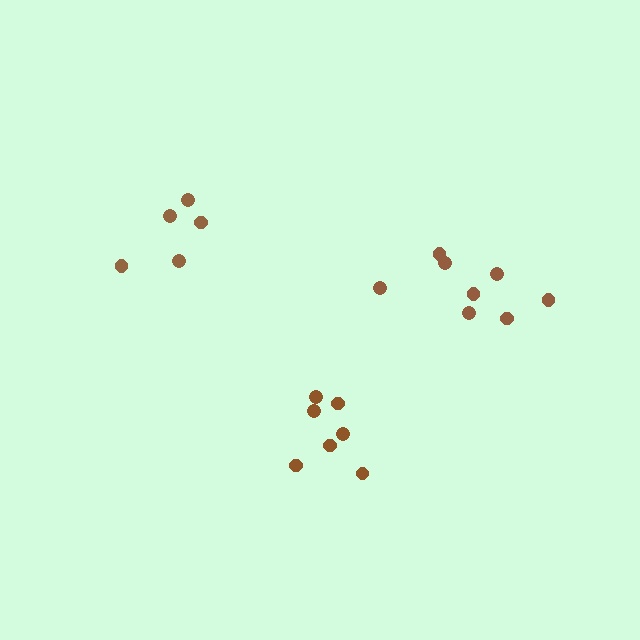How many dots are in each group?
Group 1: 5 dots, Group 2: 7 dots, Group 3: 8 dots (20 total).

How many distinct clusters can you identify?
There are 3 distinct clusters.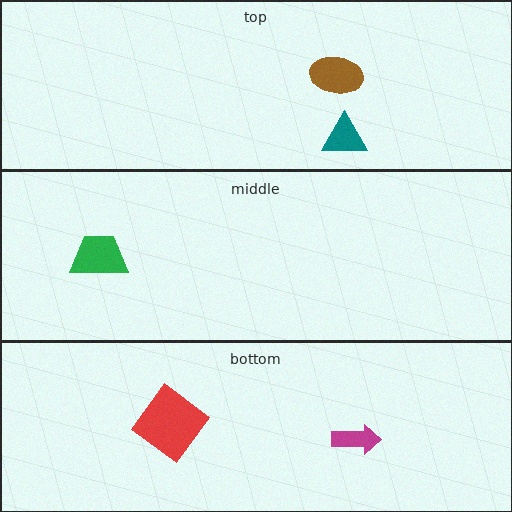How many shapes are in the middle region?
1.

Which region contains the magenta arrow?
The bottom region.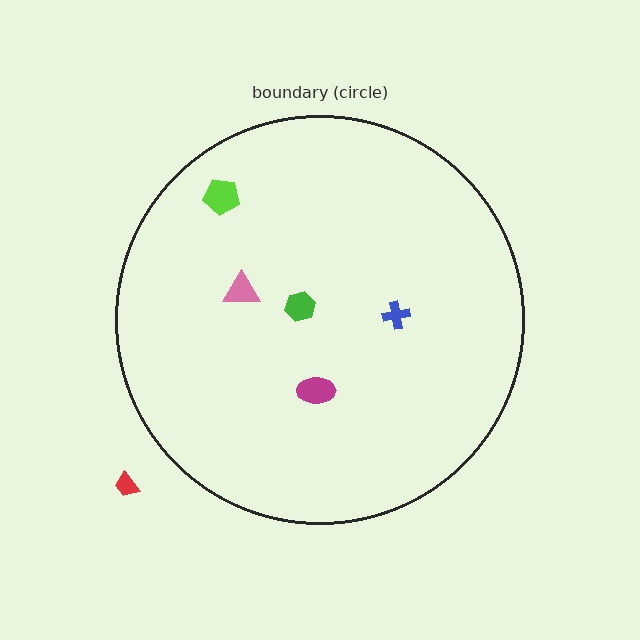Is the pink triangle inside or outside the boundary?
Inside.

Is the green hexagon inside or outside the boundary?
Inside.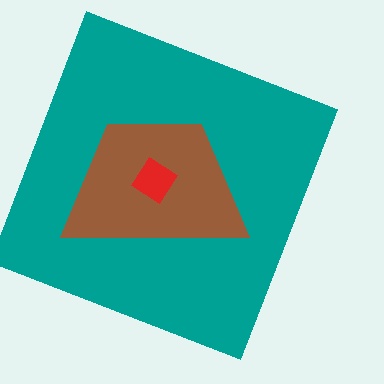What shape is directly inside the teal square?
The brown trapezoid.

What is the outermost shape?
The teal square.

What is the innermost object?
The red diamond.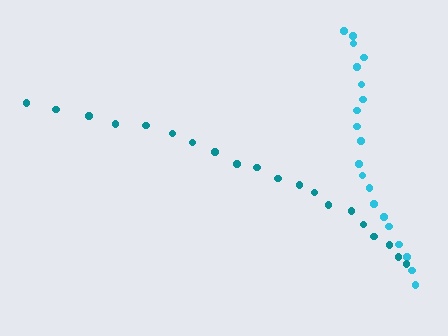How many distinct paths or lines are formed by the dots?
There are 2 distinct paths.